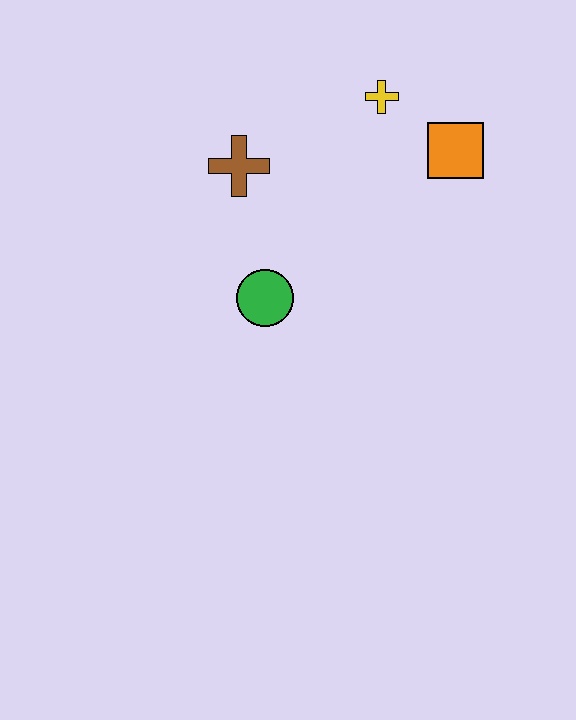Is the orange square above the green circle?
Yes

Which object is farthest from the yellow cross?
The green circle is farthest from the yellow cross.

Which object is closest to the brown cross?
The green circle is closest to the brown cross.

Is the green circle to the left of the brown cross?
No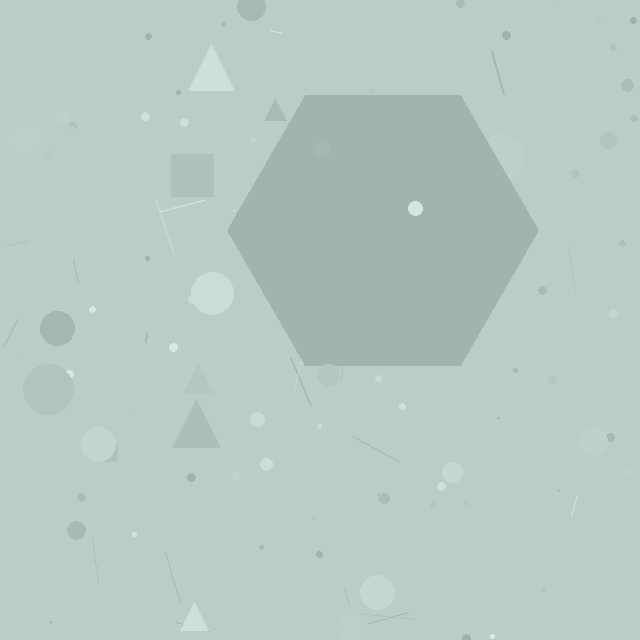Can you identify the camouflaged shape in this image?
The camouflaged shape is a hexagon.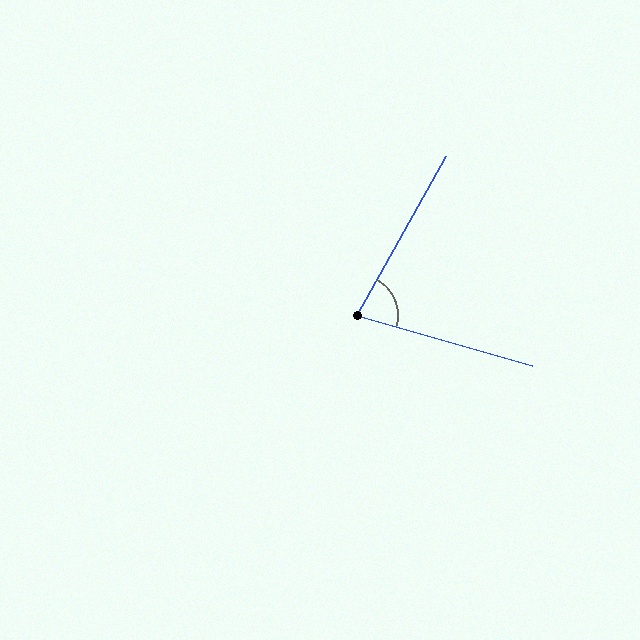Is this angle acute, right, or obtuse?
It is acute.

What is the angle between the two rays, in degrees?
Approximately 76 degrees.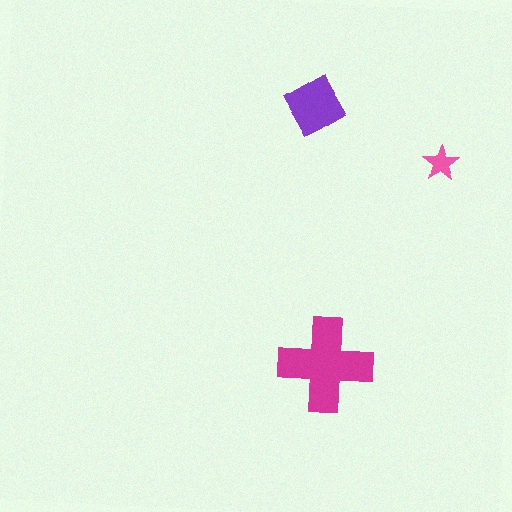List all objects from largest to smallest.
The magenta cross, the purple diamond, the pink star.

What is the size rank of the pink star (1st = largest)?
3rd.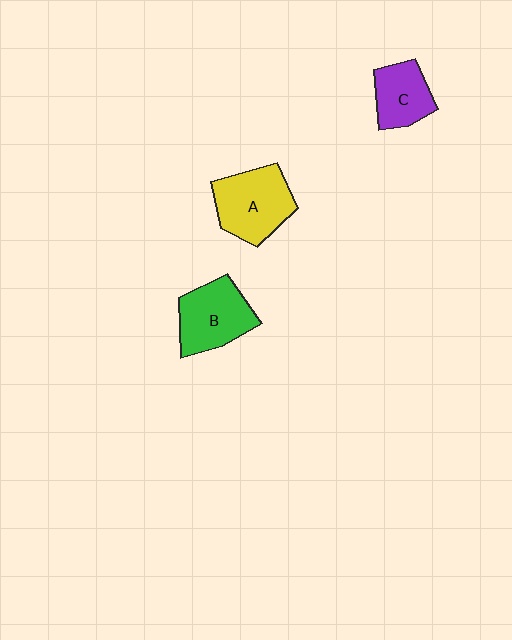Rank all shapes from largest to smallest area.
From largest to smallest: A (yellow), B (green), C (purple).